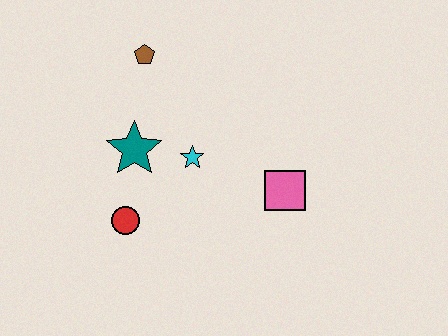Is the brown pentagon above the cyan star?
Yes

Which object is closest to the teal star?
The cyan star is closest to the teal star.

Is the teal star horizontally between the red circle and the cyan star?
Yes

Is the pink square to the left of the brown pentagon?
No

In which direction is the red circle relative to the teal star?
The red circle is below the teal star.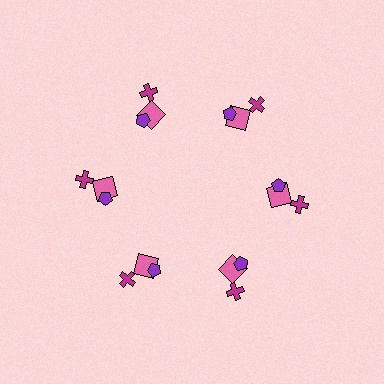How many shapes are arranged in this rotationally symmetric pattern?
There are 18 shapes, arranged in 6 groups of 3.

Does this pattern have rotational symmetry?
Yes, this pattern has 6-fold rotational symmetry. It looks the same after rotating 60 degrees around the center.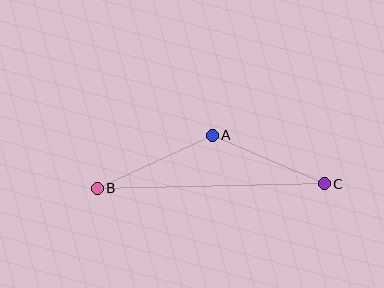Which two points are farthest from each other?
Points B and C are farthest from each other.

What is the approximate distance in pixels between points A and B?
The distance between A and B is approximately 126 pixels.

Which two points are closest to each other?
Points A and C are closest to each other.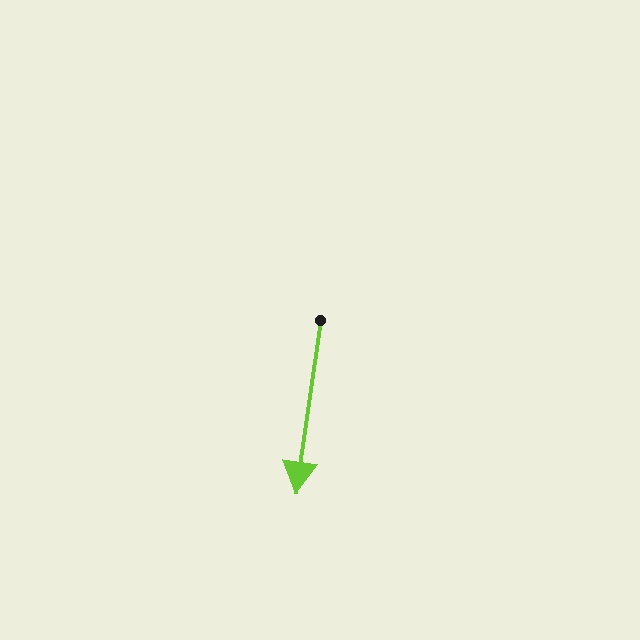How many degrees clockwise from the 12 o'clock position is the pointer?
Approximately 188 degrees.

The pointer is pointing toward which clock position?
Roughly 6 o'clock.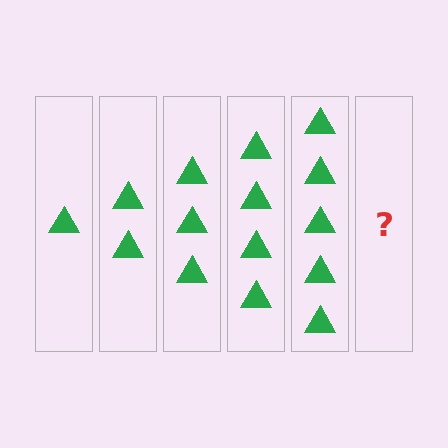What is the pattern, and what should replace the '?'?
The pattern is that each step adds one more triangle. The '?' should be 6 triangles.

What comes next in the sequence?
The next element should be 6 triangles.